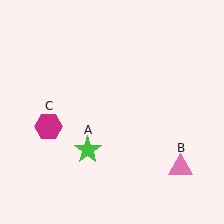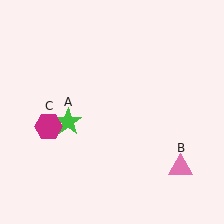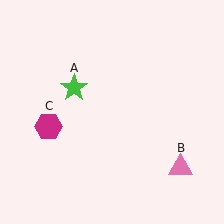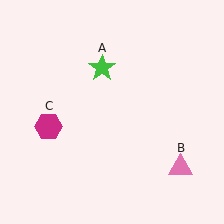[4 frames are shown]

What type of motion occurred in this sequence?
The green star (object A) rotated clockwise around the center of the scene.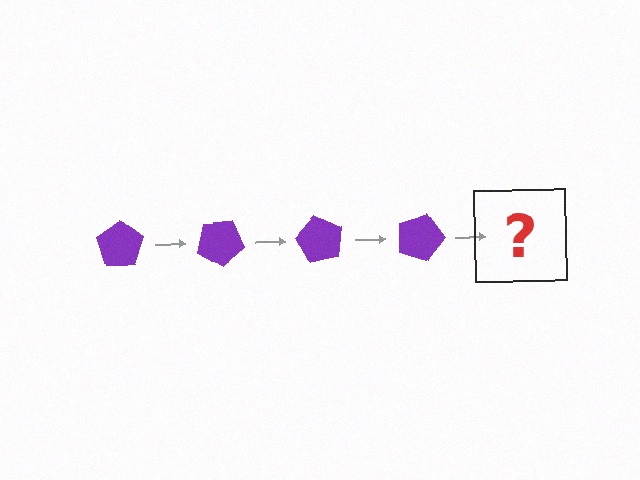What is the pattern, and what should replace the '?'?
The pattern is that the pentagon rotates 30 degrees each step. The '?' should be a purple pentagon rotated 120 degrees.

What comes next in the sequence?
The next element should be a purple pentagon rotated 120 degrees.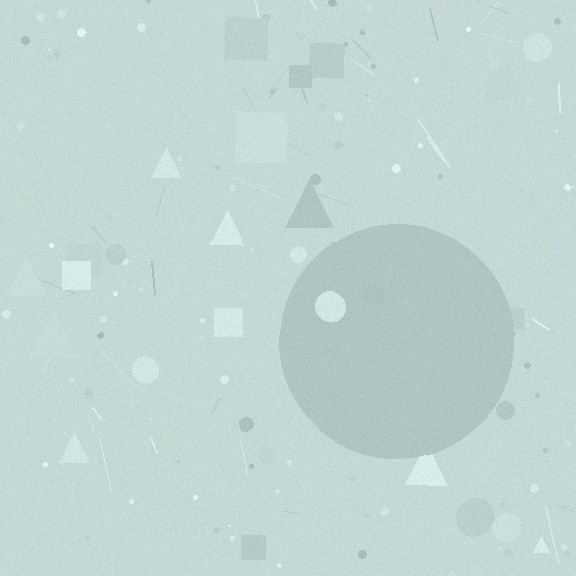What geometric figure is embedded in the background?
A circle is embedded in the background.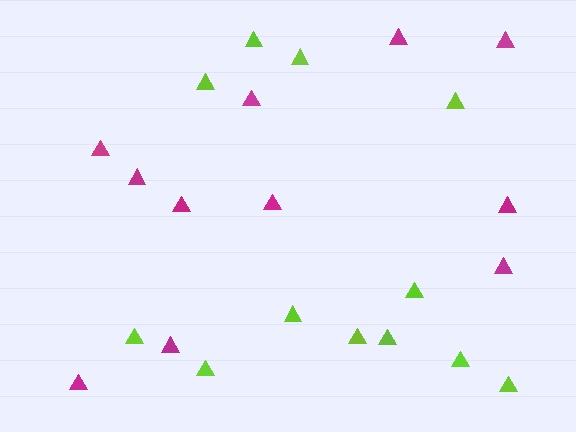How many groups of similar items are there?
There are 2 groups: one group of magenta triangles (11) and one group of lime triangles (12).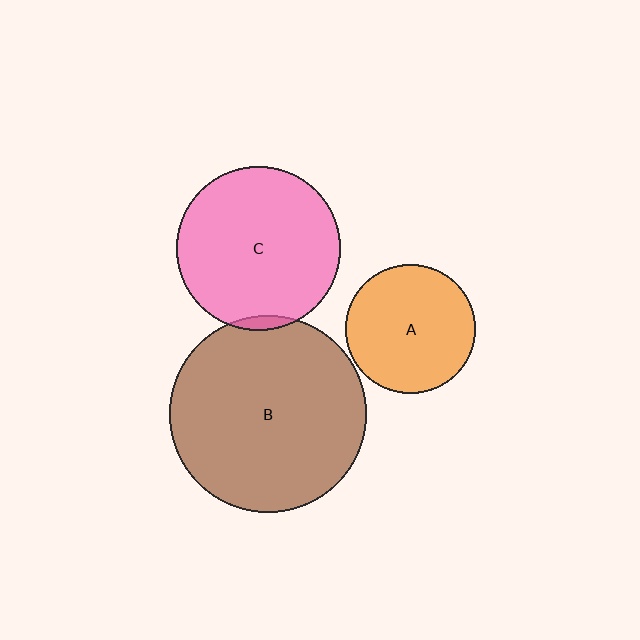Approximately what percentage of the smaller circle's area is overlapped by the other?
Approximately 5%.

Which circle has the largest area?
Circle B (brown).